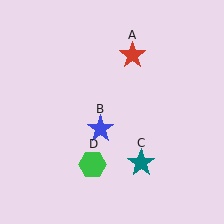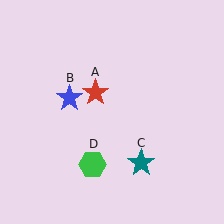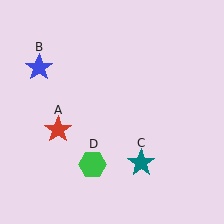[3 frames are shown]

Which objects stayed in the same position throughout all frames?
Teal star (object C) and green hexagon (object D) remained stationary.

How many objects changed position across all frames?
2 objects changed position: red star (object A), blue star (object B).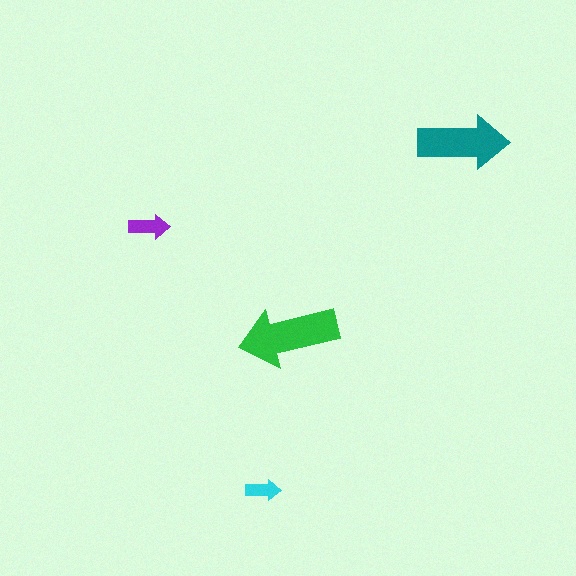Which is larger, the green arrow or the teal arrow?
The green one.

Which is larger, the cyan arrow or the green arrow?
The green one.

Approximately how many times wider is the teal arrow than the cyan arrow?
About 2.5 times wider.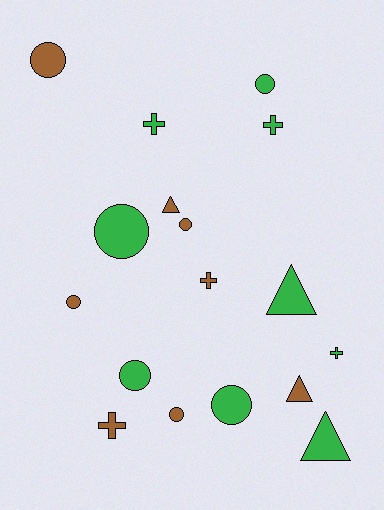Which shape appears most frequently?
Circle, with 8 objects.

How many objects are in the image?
There are 17 objects.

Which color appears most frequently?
Green, with 9 objects.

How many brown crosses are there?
There are 2 brown crosses.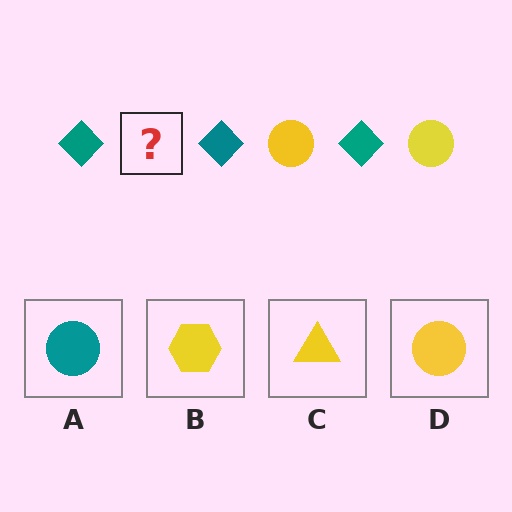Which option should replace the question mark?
Option D.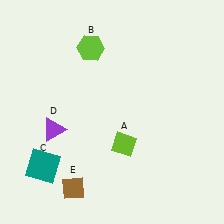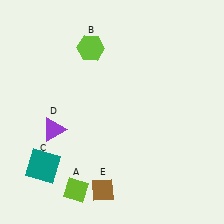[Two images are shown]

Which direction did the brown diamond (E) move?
The brown diamond (E) moved right.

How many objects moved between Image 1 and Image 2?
2 objects moved between the two images.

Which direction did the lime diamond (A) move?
The lime diamond (A) moved left.